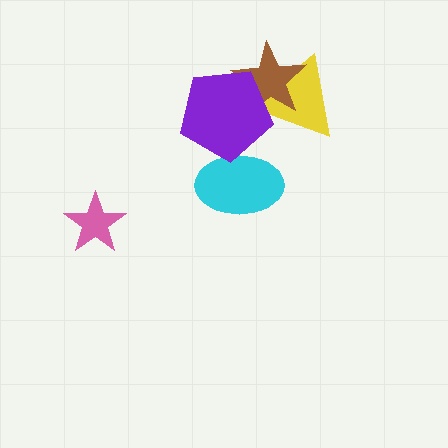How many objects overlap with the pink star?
0 objects overlap with the pink star.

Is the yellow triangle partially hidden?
Yes, it is partially covered by another shape.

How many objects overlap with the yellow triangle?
2 objects overlap with the yellow triangle.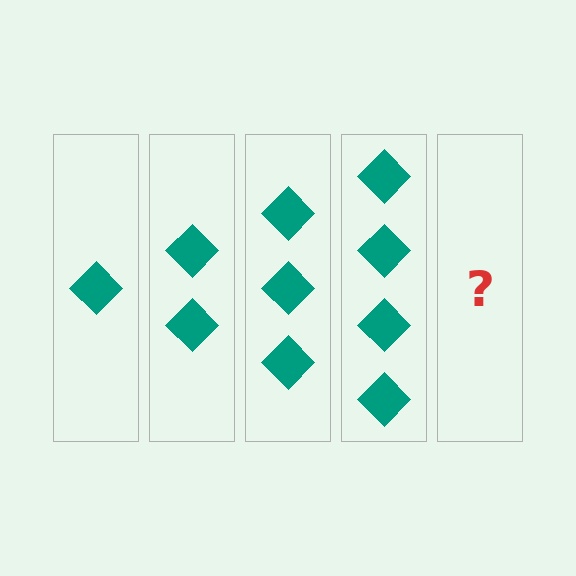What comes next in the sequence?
The next element should be 5 diamonds.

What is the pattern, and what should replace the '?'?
The pattern is that each step adds one more diamond. The '?' should be 5 diamonds.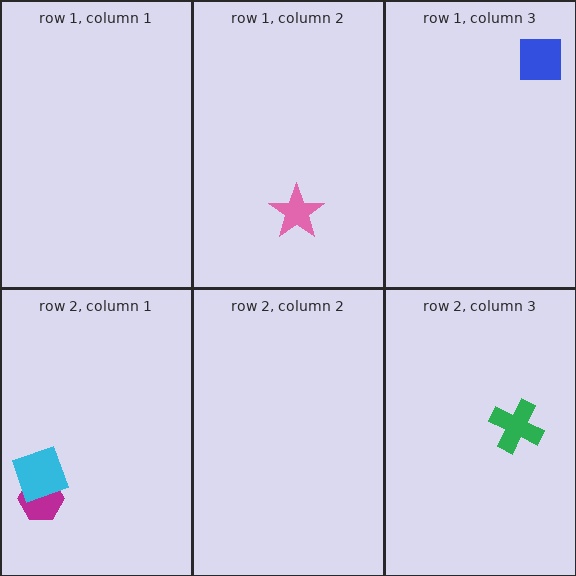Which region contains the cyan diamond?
The row 2, column 1 region.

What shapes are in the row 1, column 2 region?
The pink star.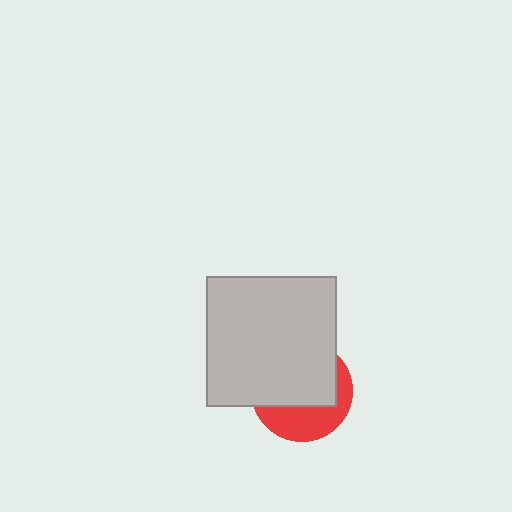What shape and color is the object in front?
The object in front is a light gray square.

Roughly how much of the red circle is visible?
A small part of it is visible (roughly 37%).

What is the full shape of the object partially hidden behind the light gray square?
The partially hidden object is a red circle.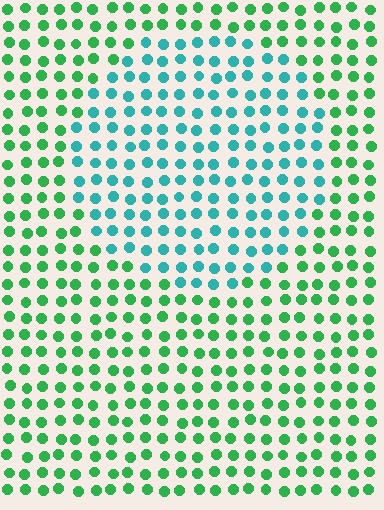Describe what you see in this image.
The image is filled with small green elements in a uniform arrangement. A circle-shaped region is visible where the elements are tinted to a slightly different hue, forming a subtle color boundary.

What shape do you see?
I see a circle.